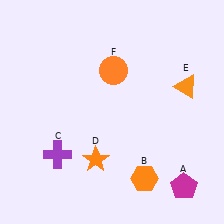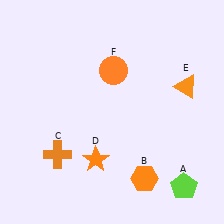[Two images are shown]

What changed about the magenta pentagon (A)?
In Image 1, A is magenta. In Image 2, it changed to lime.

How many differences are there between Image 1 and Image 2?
There are 2 differences between the two images.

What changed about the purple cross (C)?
In Image 1, C is purple. In Image 2, it changed to orange.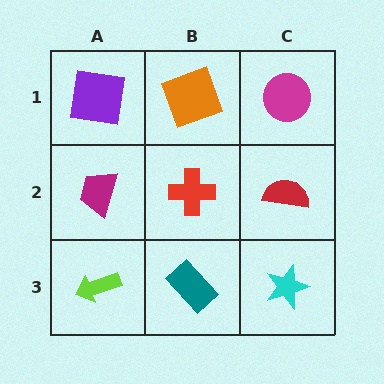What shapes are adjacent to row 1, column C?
A red semicircle (row 2, column C), an orange square (row 1, column B).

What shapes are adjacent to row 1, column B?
A red cross (row 2, column B), a purple square (row 1, column A), a magenta circle (row 1, column C).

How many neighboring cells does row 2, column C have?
3.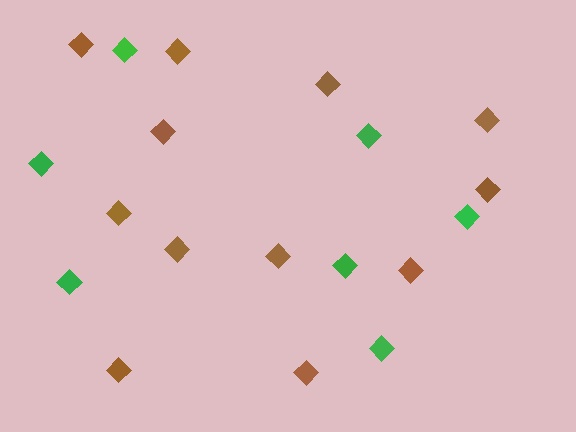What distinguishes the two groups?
There are 2 groups: one group of green diamonds (7) and one group of brown diamonds (12).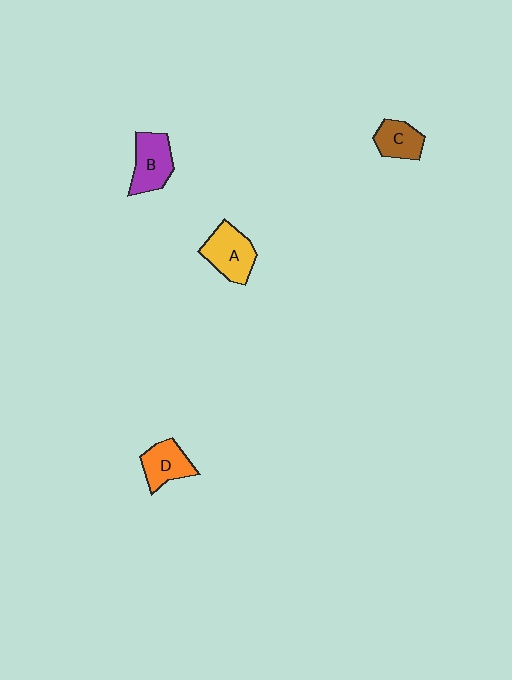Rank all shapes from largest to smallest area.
From largest to smallest: A (yellow), B (purple), D (orange), C (brown).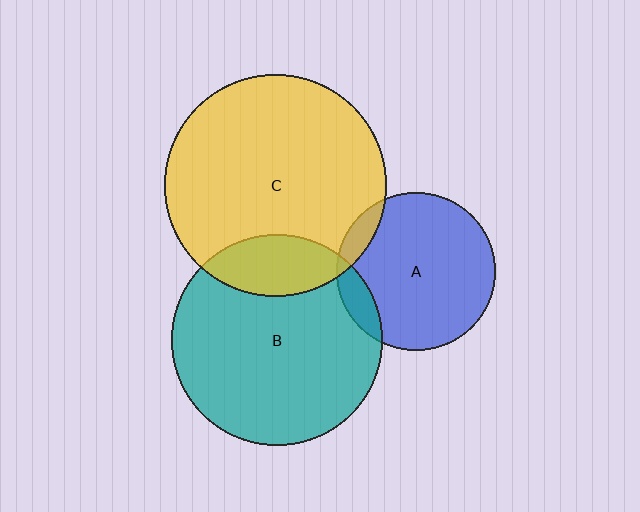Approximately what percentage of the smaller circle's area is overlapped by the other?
Approximately 10%.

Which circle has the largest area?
Circle C (yellow).